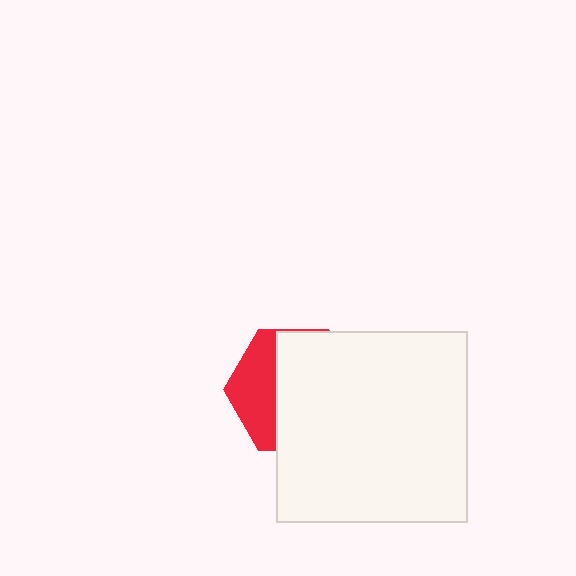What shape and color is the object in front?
The object in front is a white square.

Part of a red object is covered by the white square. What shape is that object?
It is a hexagon.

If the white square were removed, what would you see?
You would see the complete red hexagon.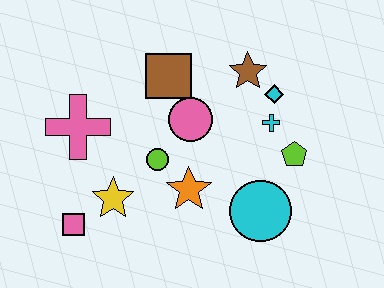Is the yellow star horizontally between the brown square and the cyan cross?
No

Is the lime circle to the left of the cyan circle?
Yes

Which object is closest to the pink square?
The yellow star is closest to the pink square.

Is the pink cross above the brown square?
No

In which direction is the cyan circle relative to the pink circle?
The cyan circle is below the pink circle.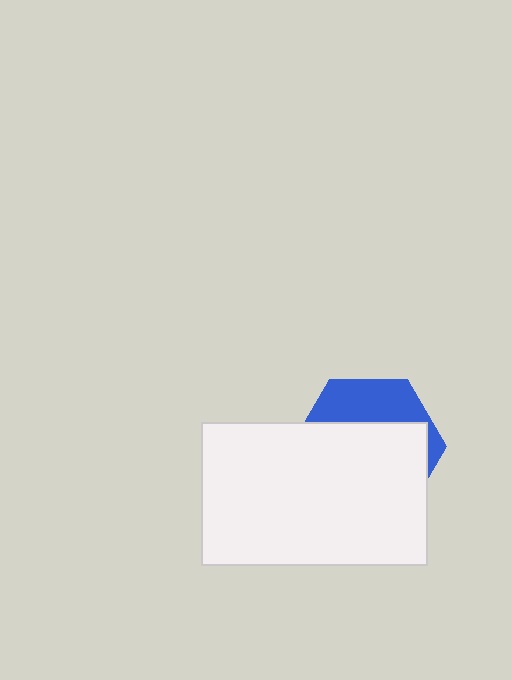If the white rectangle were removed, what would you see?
You would see the complete blue hexagon.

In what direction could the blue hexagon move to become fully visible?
The blue hexagon could move up. That would shift it out from behind the white rectangle entirely.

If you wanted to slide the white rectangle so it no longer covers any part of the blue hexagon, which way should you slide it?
Slide it down — that is the most direct way to separate the two shapes.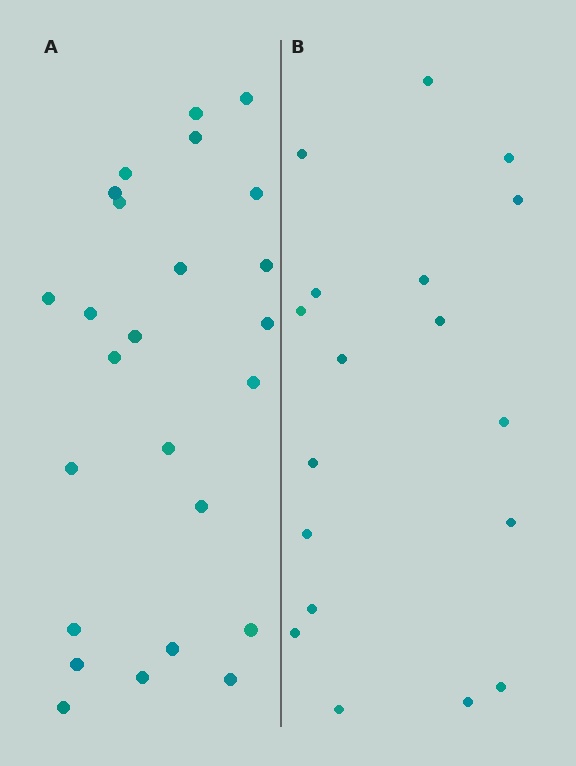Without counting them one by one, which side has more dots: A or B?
Region A (the left region) has more dots.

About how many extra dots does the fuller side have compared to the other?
Region A has roughly 8 or so more dots than region B.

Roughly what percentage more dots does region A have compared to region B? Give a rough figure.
About 40% more.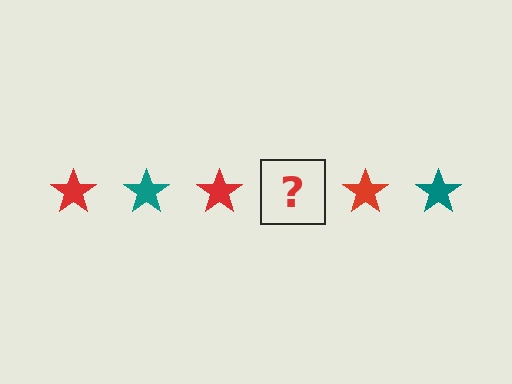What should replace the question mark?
The question mark should be replaced with a teal star.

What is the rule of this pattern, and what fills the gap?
The rule is that the pattern cycles through red, teal stars. The gap should be filled with a teal star.